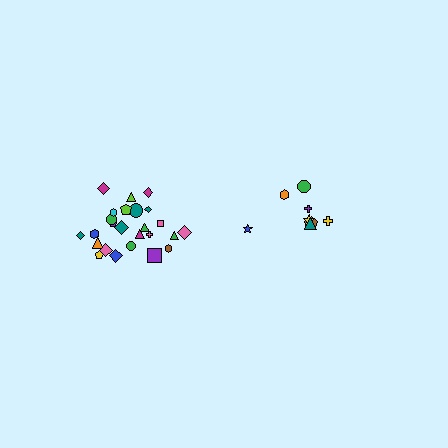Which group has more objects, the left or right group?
The left group.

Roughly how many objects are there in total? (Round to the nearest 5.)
Roughly 35 objects in total.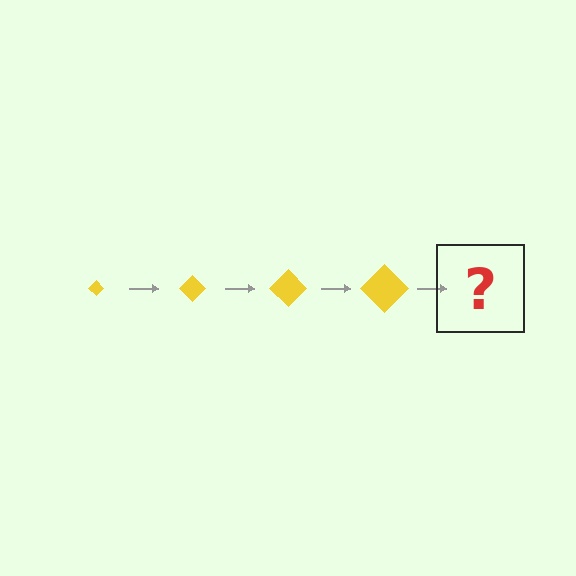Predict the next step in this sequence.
The next step is a yellow diamond, larger than the previous one.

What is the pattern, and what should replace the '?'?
The pattern is that the diamond gets progressively larger each step. The '?' should be a yellow diamond, larger than the previous one.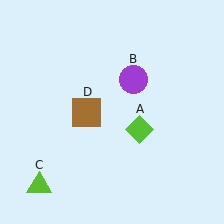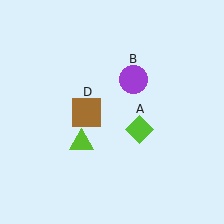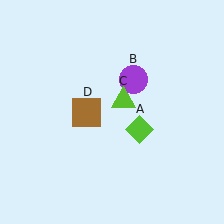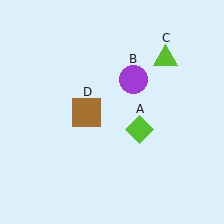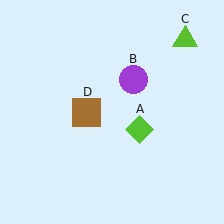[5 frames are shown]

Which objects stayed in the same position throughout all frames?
Lime diamond (object A) and purple circle (object B) and brown square (object D) remained stationary.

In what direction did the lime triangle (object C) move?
The lime triangle (object C) moved up and to the right.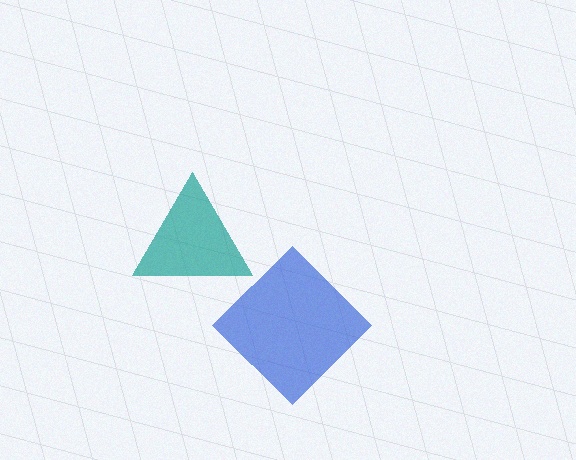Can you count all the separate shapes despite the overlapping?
Yes, there are 2 separate shapes.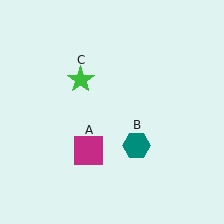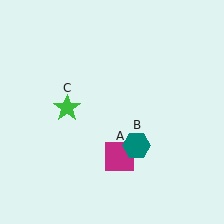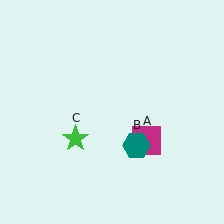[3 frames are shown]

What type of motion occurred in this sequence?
The magenta square (object A), green star (object C) rotated counterclockwise around the center of the scene.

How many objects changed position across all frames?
2 objects changed position: magenta square (object A), green star (object C).